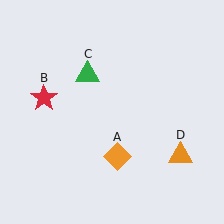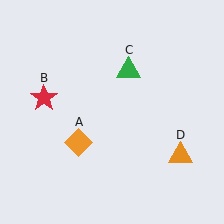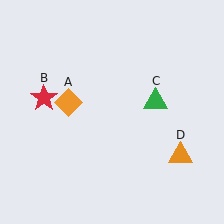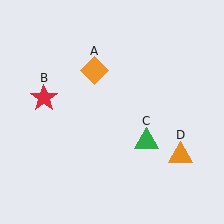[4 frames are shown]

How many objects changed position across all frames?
2 objects changed position: orange diamond (object A), green triangle (object C).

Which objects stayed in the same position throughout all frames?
Red star (object B) and orange triangle (object D) remained stationary.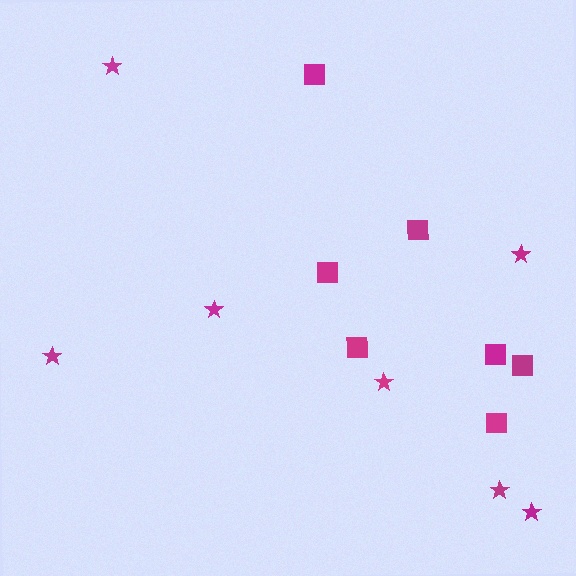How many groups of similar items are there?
There are 2 groups: one group of stars (7) and one group of squares (7).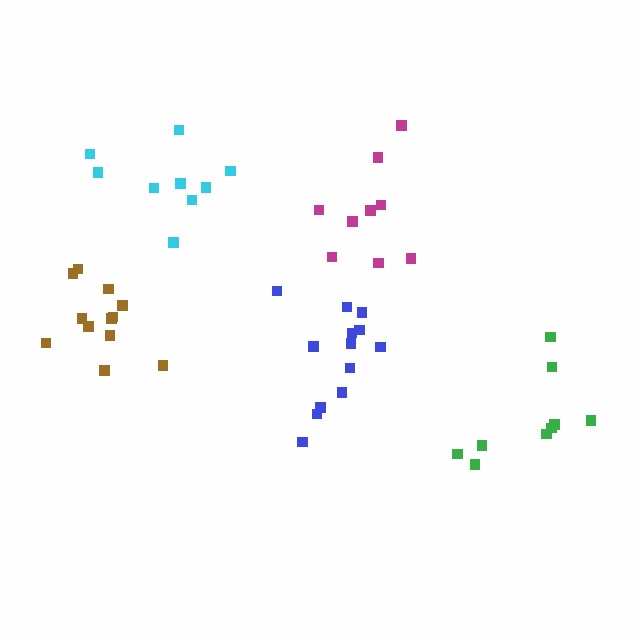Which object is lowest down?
The green cluster is bottommost.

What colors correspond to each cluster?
The clusters are colored: green, magenta, blue, cyan, brown.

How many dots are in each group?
Group 1: 9 dots, Group 2: 9 dots, Group 3: 13 dots, Group 4: 9 dots, Group 5: 12 dots (52 total).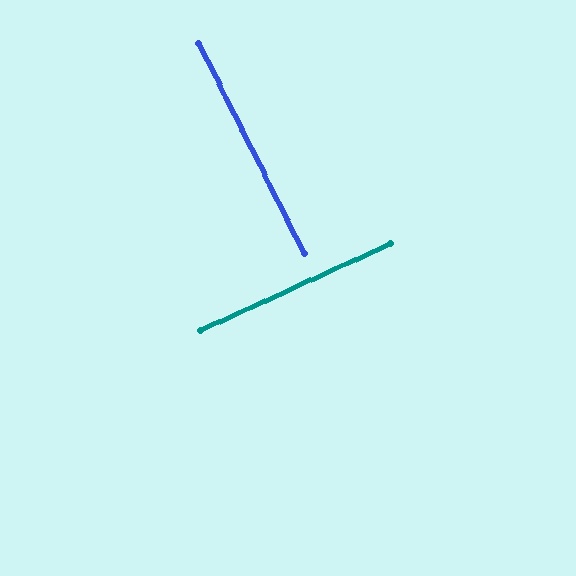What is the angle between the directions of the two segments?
Approximately 88 degrees.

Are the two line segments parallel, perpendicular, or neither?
Perpendicular — they meet at approximately 88°.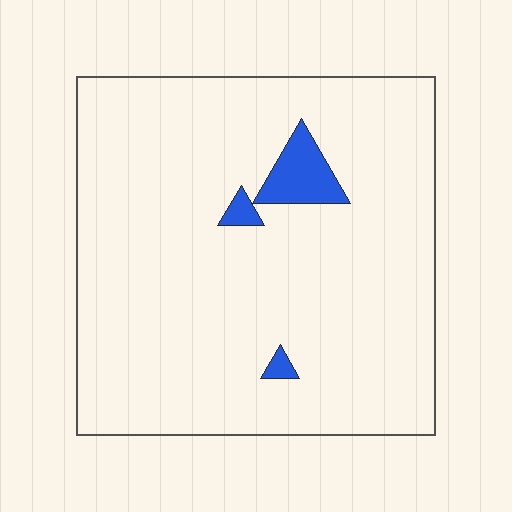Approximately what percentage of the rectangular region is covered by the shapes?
Approximately 5%.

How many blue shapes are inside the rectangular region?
3.